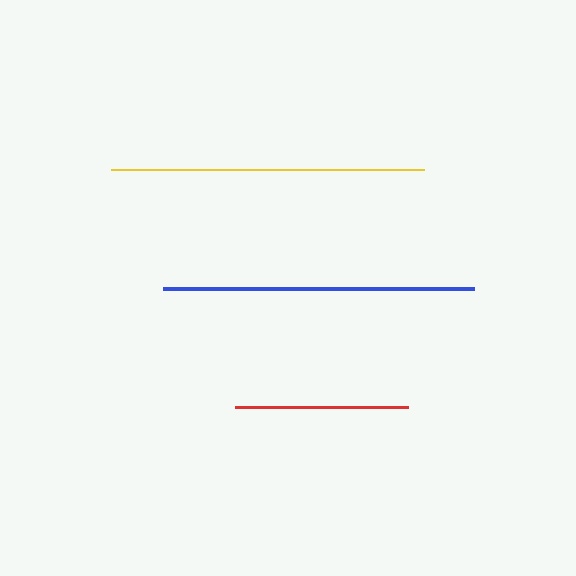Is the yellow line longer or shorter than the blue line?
The yellow line is longer than the blue line.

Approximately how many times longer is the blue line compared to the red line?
The blue line is approximately 1.8 times the length of the red line.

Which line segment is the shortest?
The red line is the shortest at approximately 173 pixels.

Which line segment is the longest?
The yellow line is the longest at approximately 313 pixels.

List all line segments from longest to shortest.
From longest to shortest: yellow, blue, red.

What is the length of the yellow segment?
The yellow segment is approximately 313 pixels long.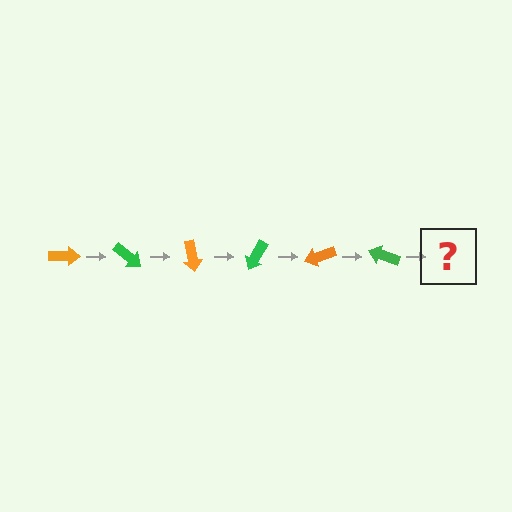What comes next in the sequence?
The next element should be an orange arrow, rotated 240 degrees from the start.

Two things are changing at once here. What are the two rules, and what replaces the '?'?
The two rules are that it rotates 40 degrees each step and the color cycles through orange and green. The '?' should be an orange arrow, rotated 240 degrees from the start.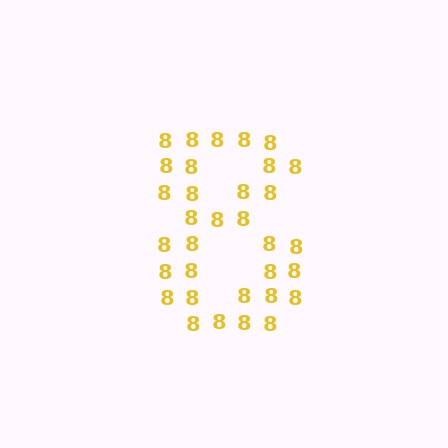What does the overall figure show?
The overall figure shows the digit 8.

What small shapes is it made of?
It is made of small digit 8's.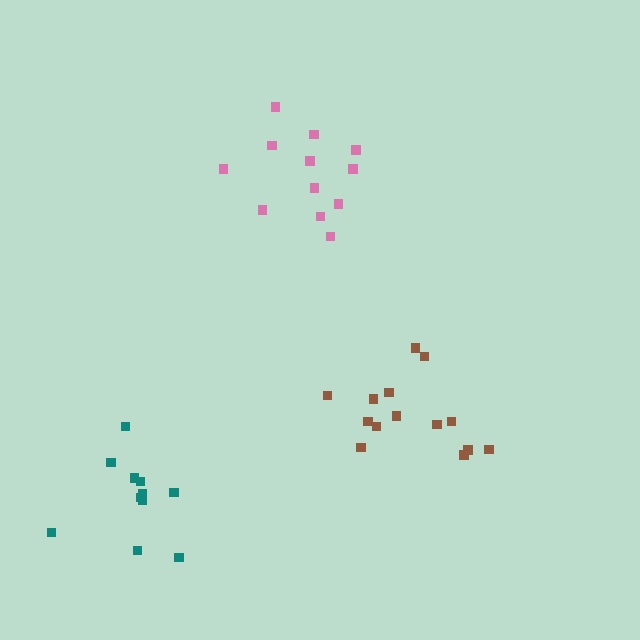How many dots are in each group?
Group 1: 12 dots, Group 2: 14 dots, Group 3: 11 dots (37 total).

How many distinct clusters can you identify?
There are 3 distinct clusters.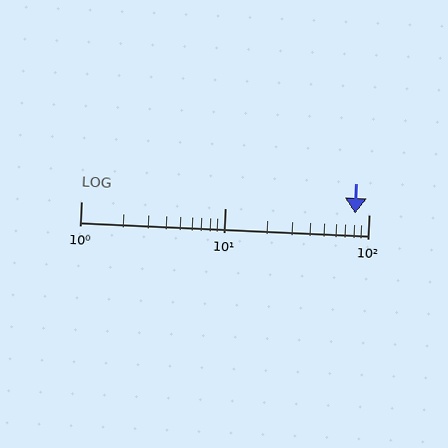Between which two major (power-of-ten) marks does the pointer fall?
The pointer is between 10 and 100.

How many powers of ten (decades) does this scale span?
The scale spans 2 decades, from 1 to 100.